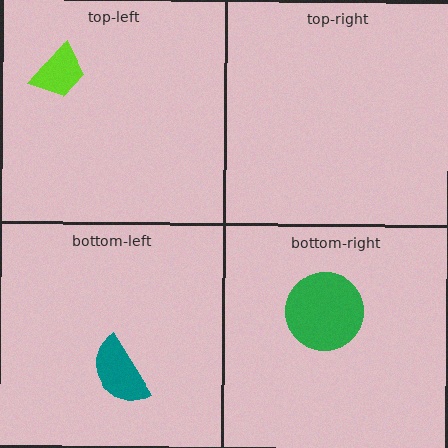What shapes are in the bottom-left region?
The teal semicircle.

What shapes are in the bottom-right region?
The green circle.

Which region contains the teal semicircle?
The bottom-left region.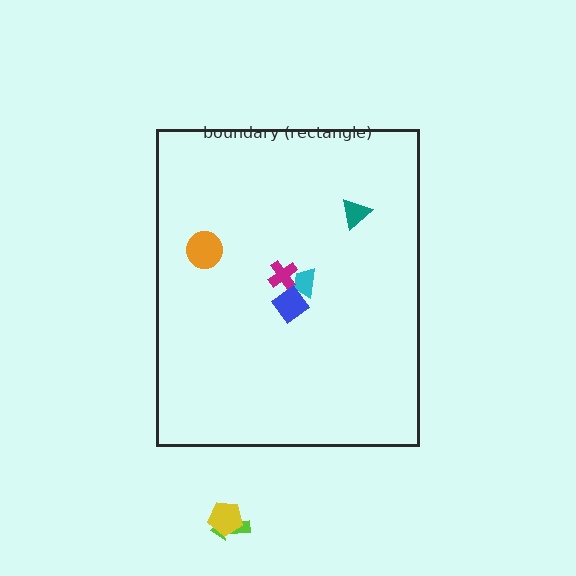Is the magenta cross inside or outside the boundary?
Inside.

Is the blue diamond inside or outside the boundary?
Inside.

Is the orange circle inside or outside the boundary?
Inside.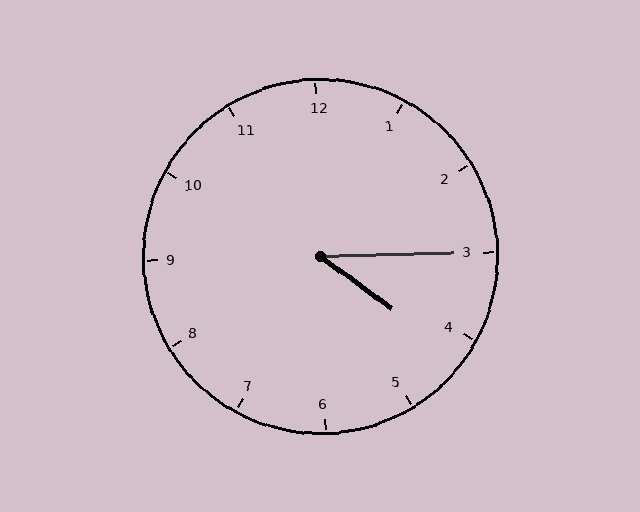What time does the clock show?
4:15.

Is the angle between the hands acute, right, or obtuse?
It is acute.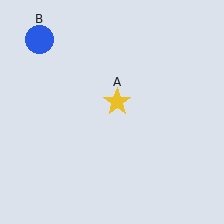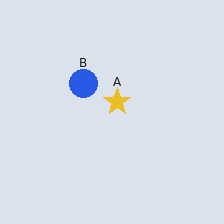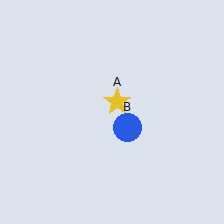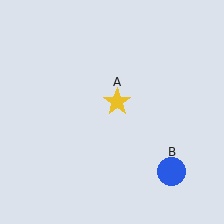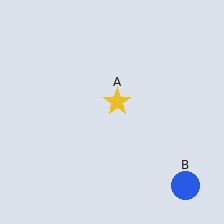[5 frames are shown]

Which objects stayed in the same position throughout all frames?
Yellow star (object A) remained stationary.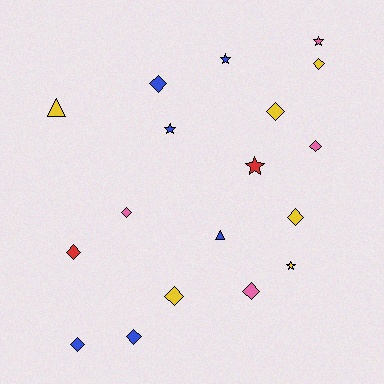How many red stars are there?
There is 1 red star.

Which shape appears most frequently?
Diamond, with 11 objects.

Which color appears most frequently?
Yellow, with 6 objects.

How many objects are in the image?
There are 18 objects.